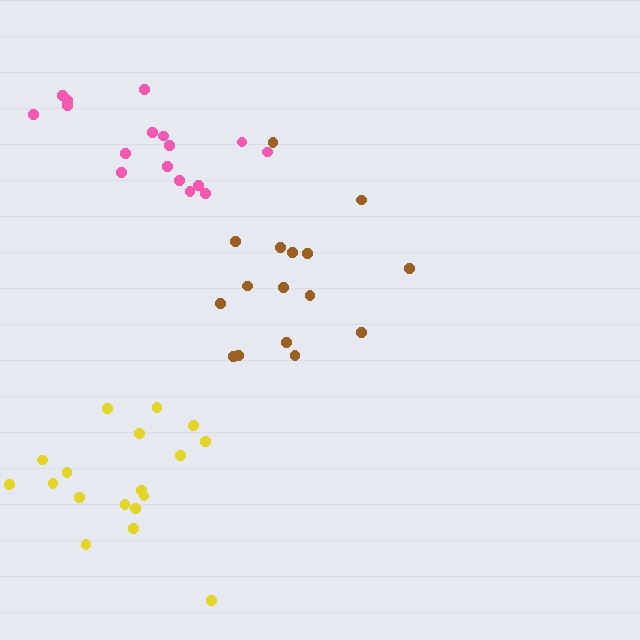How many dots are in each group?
Group 1: 18 dots, Group 2: 16 dots, Group 3: 17 dots (51 total).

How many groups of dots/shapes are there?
There are 3 groups.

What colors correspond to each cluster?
The clusters are colored: yellow, brown, pink.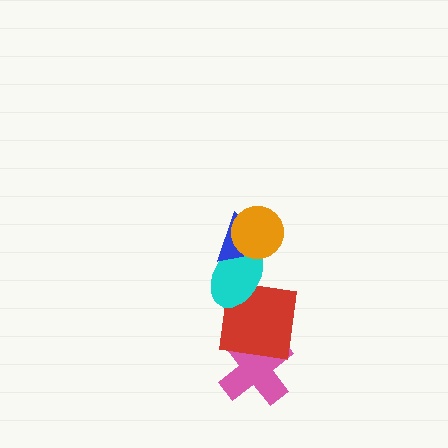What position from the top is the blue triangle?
The blue triangle is 2nd from the top.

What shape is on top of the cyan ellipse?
The blue triangle is on top of the cyan ellipse.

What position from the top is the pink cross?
The pink cross is 5th from the top.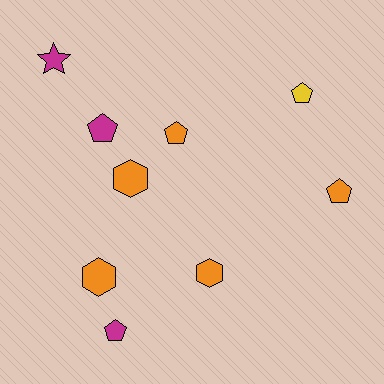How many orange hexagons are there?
There are 3 orange hexagons.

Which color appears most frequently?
Orange, with 5 objects.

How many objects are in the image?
There are 9 objects.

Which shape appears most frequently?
Pentagon, with 5 objects.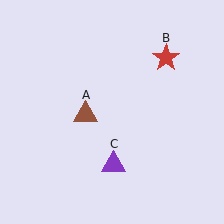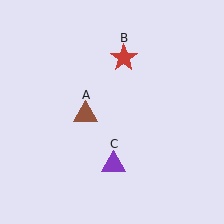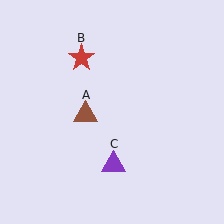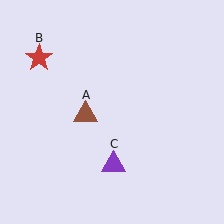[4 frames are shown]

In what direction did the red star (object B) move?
The red star (object B) moved left.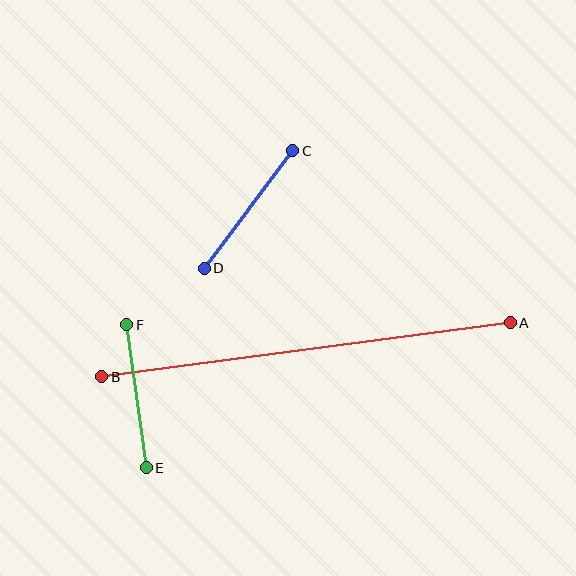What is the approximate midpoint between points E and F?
The midpoint is at approximately (136, 396) pixels.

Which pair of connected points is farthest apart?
Points A and B are farthest apart.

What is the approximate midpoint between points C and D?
The midpoint is at approximately (249, 209) pixels.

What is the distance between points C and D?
The distance is approximately 147 pixels.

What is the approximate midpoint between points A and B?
The midpoint is at approximately (306, 350) pixels.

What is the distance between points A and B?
The distance is approximately 412 pixels.